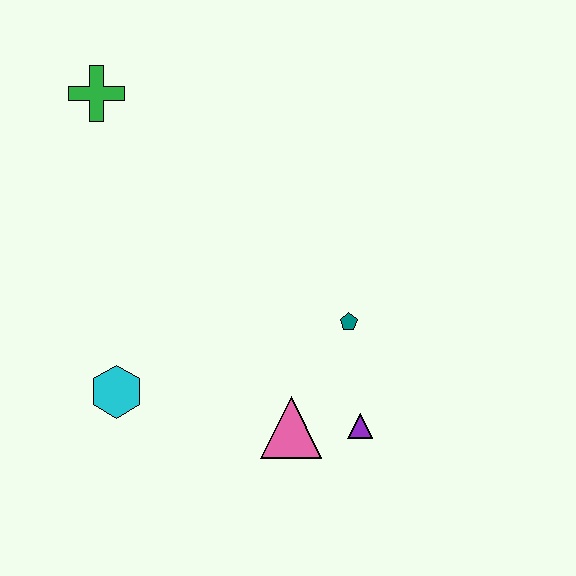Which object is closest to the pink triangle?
The purple triangle is closest to the pink triangle.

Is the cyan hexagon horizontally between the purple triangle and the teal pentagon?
No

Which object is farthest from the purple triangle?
The green cross is farthest from the purple triangle.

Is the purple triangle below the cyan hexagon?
Yes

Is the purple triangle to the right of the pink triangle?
Yes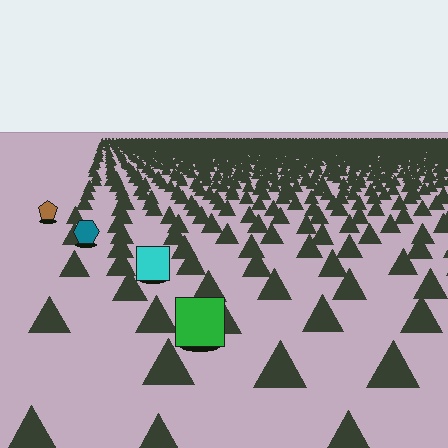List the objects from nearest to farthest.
From nearest to farthest: the green square, the cyan square, the teal hexagon, the brown pentagon.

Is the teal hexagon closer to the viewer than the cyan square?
No. The cyan square is closer — you can tell from the texture gradient: the ground texture is coarser near it.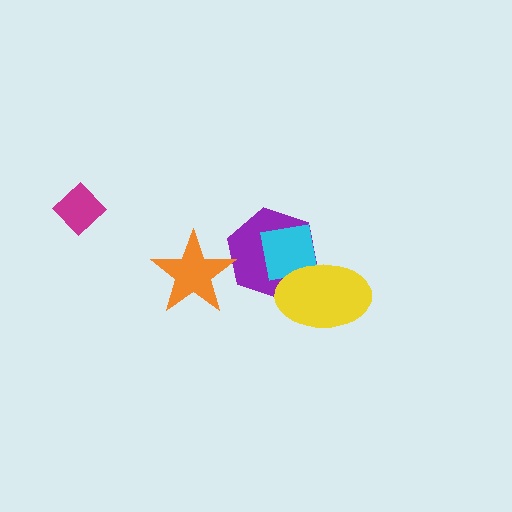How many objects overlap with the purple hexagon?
3 objects overlap with the purple hexagon.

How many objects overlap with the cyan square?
2 objects overlap with the cyan square.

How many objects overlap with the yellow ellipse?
2 objects overlap with the yellow ellipse.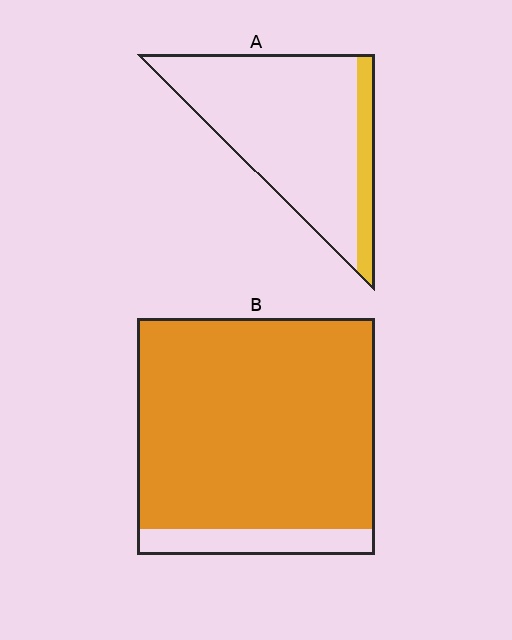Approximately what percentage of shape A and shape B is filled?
A is approximately 15% and B is approximately 90%.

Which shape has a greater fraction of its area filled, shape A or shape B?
Shape B.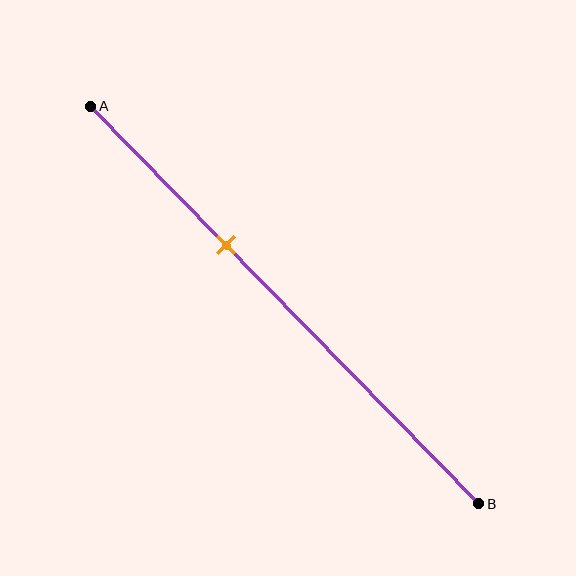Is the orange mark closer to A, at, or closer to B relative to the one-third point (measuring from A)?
The orange mark is approximately at the one-third point of segment AB.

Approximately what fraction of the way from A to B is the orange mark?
The orange mark is approximately 35% of the way from A to B.